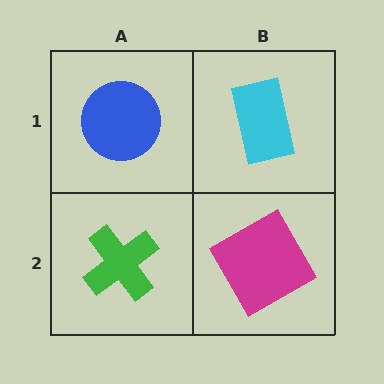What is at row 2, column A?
A green cross.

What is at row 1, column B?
A cyan rectangle.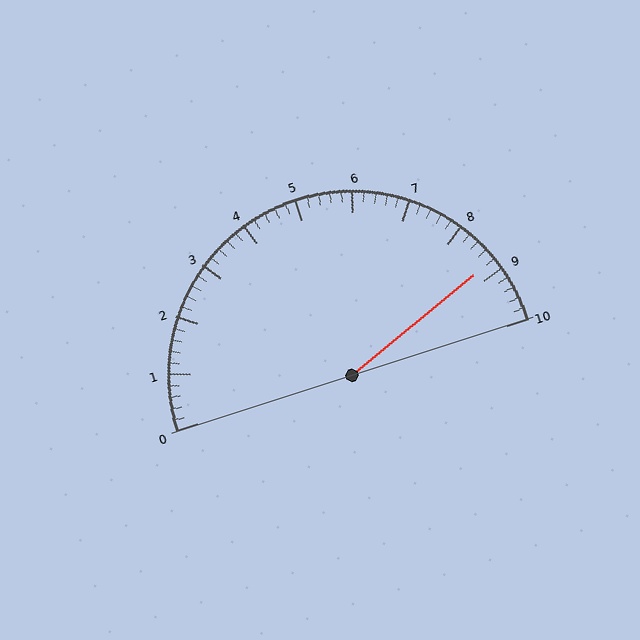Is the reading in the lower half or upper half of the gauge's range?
The reading is in the upper half of the range (0 to 10).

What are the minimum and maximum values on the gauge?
The gauge ranges from 0 to 10.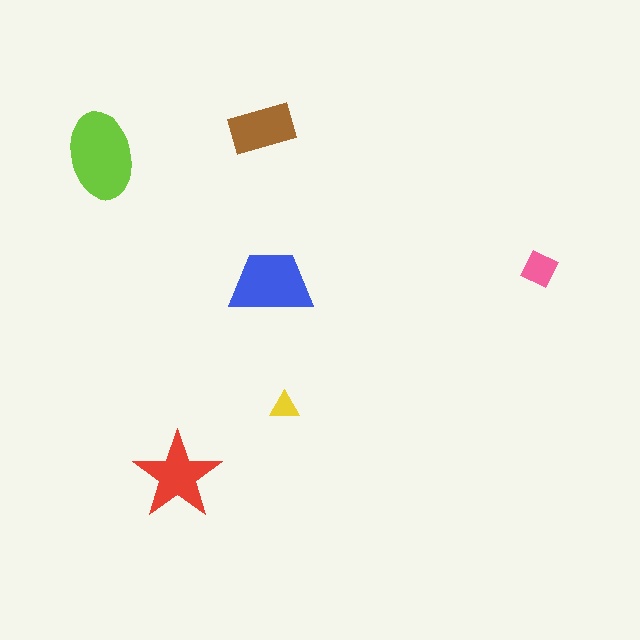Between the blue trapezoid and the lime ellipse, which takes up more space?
The lime ellipse.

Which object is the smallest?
The yellow triangle.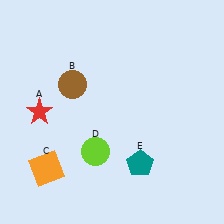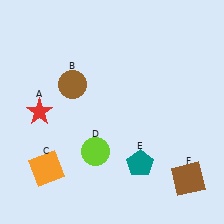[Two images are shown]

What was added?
A brown square (F) was added in Image 2.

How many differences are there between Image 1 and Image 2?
There is 1 difference between the two images.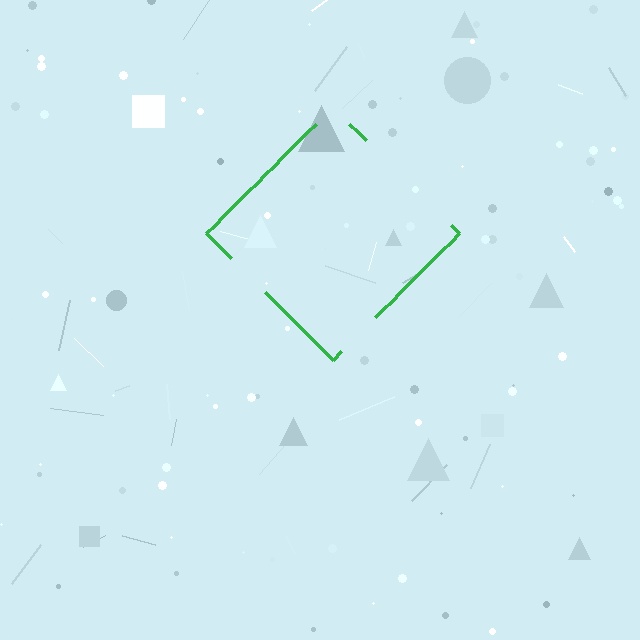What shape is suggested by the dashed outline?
The dashed outline suggests a diamond.